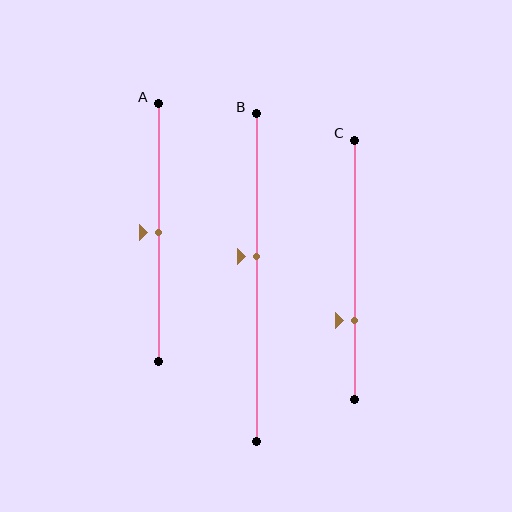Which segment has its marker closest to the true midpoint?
Segment A has its marker closest to the true midpoint.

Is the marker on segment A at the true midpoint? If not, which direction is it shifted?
Yes, the marker on segment A is at the true midpoint.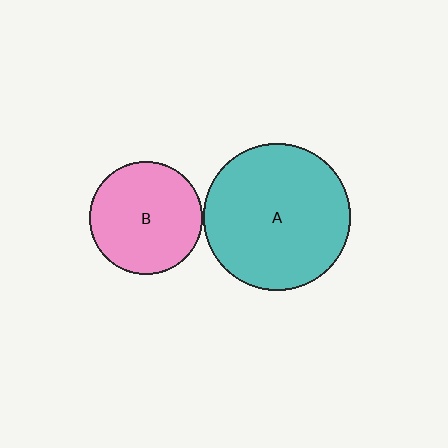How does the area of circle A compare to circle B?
Approximately 1.7 times.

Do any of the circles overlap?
No, none of the circles overlap.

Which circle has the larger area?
Circle A (teal).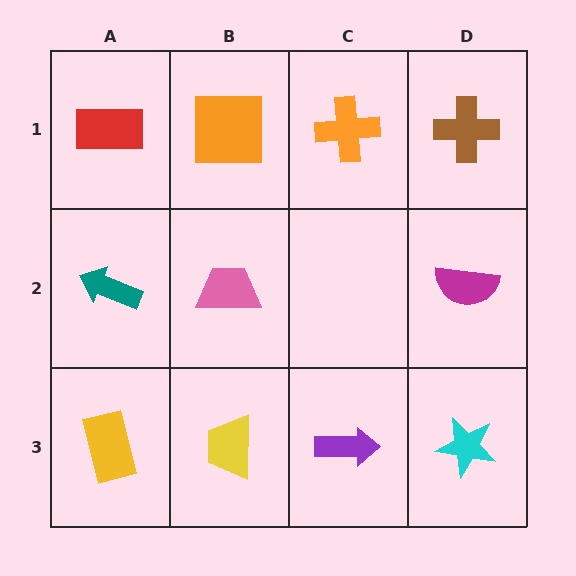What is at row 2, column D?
A magenta semicircle.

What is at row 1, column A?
A red rectangle.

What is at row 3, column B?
A yellow trapezoid.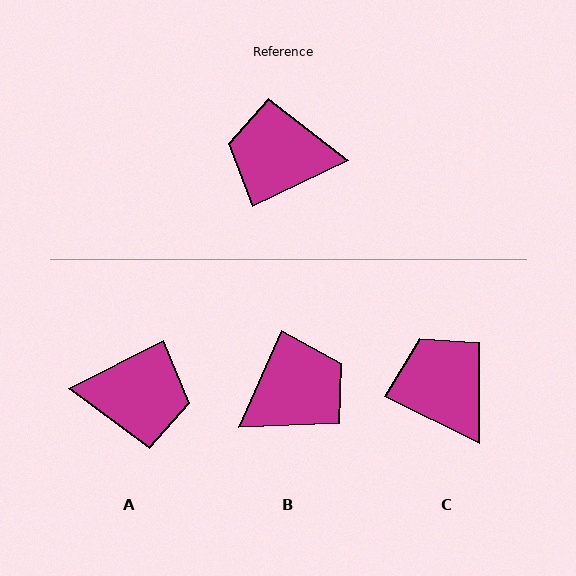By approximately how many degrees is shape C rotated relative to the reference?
Approximately 52 degrees clockwise.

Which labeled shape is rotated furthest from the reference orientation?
A, about 179 degrees away.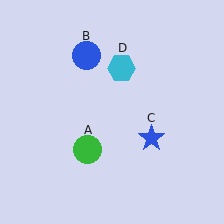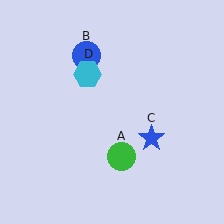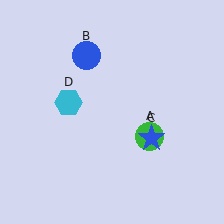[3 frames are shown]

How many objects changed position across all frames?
2 objects changed position: green circle (object A), cyan hexagon (object D).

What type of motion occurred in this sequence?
The green circle (object A), cyan hexagon (object D) rotated counterclockwise around the center of the scene.